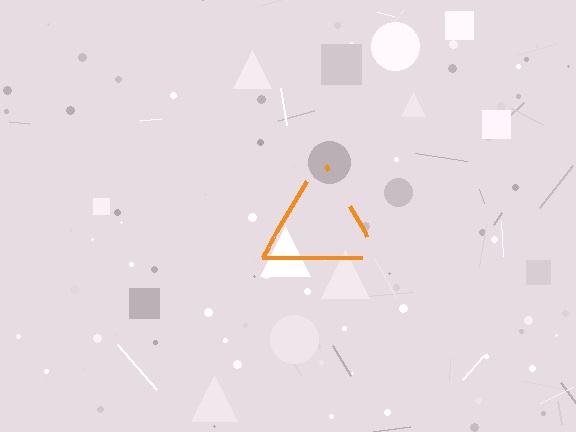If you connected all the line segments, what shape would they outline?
They would outline a triangle.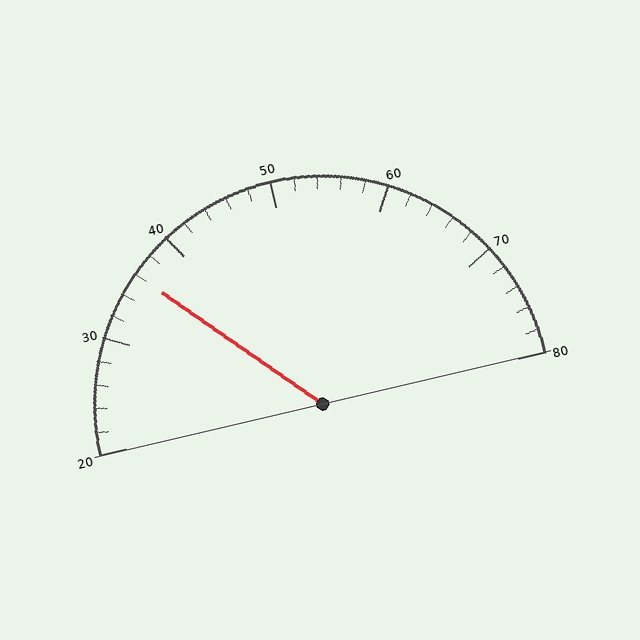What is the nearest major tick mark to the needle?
The nearest major tick mark is 40.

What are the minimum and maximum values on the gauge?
The gauge ranges from 20 to 80.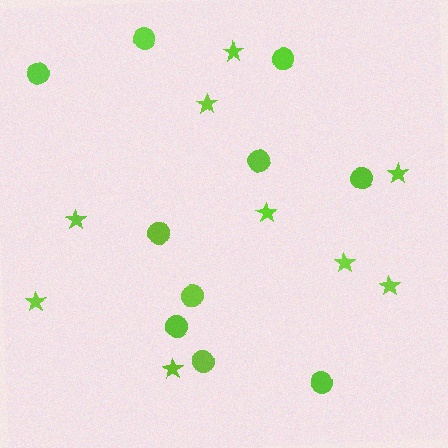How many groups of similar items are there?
There are 2 groups: one group of circles (10) and one group of stars (9).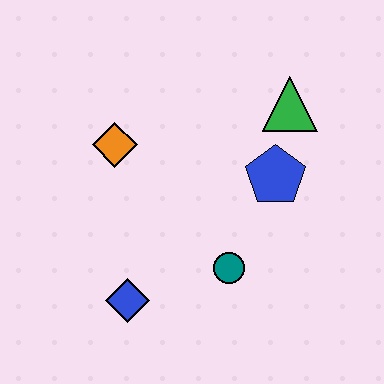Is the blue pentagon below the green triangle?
Yes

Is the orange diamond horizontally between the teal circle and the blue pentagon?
No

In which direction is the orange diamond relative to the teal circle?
The orange diamond is above the teal circle.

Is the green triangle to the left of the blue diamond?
No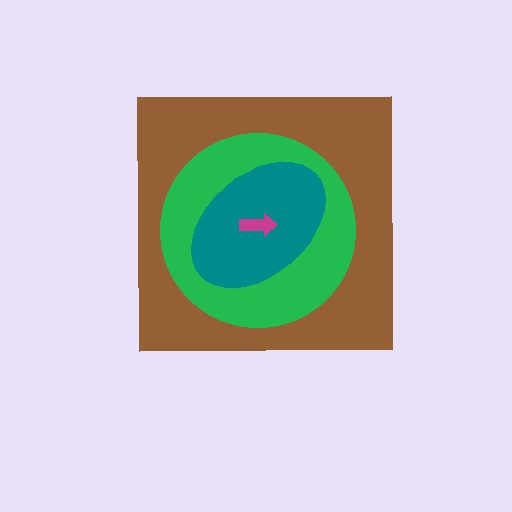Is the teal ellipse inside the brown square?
Yes.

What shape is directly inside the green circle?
The teal ellipse.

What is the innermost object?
The magenta arrow.